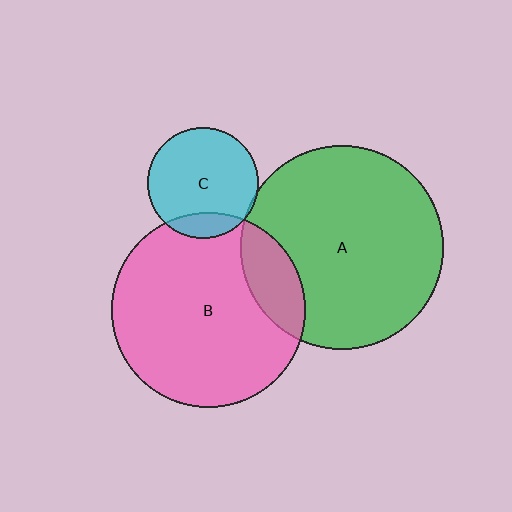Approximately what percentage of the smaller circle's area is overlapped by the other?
Approximately 15%.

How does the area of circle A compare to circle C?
Approximately 3.4 times.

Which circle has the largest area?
Circle A (green).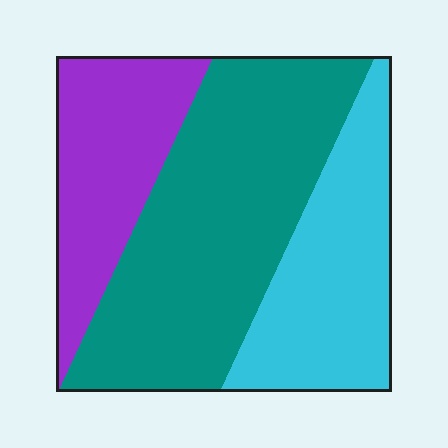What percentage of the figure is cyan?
Cyan covers roughly 30% of the figure.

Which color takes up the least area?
Purple, at roughly 25%.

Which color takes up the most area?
Teal, at roughly 50%.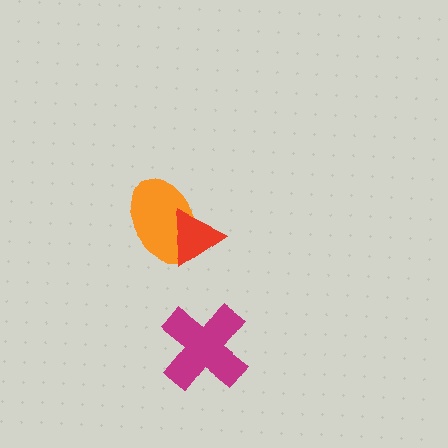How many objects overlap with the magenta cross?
0 objects overlap with the magenta cross.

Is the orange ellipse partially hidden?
Yes, it is partially covered by another shape.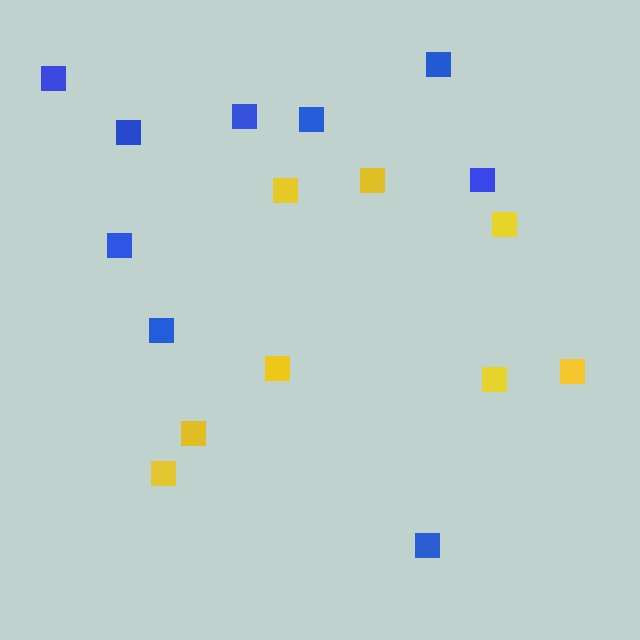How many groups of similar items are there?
There are 2 groups: one group of blue squares (9) and one group of yellow squares (8).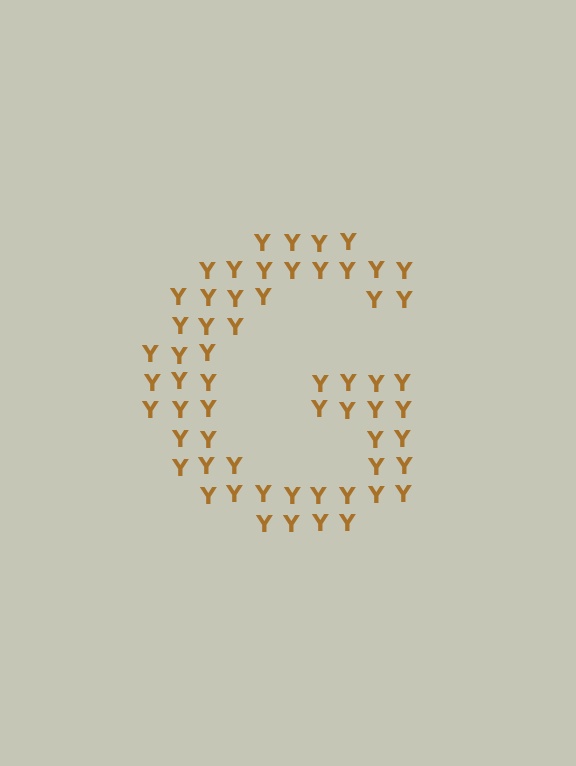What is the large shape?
The large shape is the letter G.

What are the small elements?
The small elements are letter Y's.